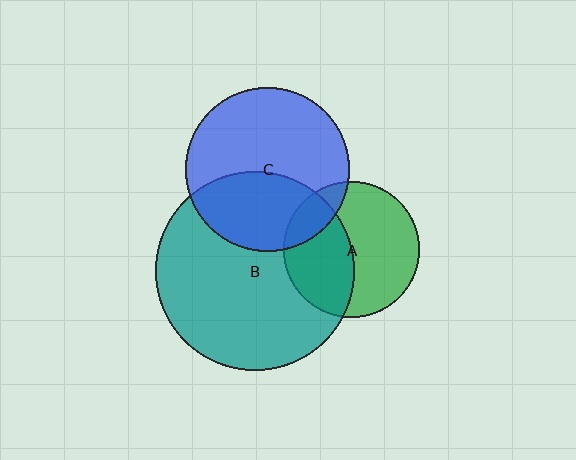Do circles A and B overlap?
Yes.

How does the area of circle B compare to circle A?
Approximately 2.1 times.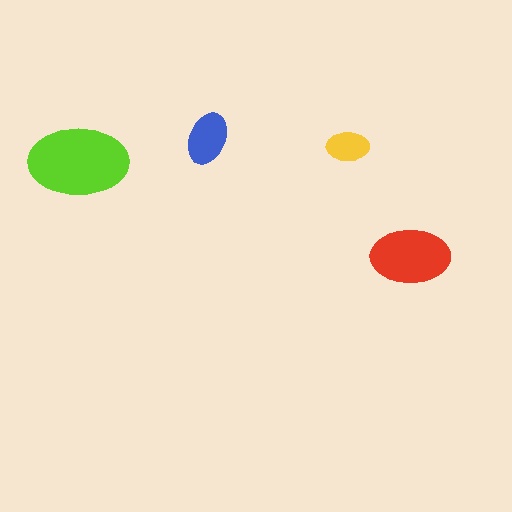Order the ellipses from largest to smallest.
the lime one, the red one, the blue one, the yellow one.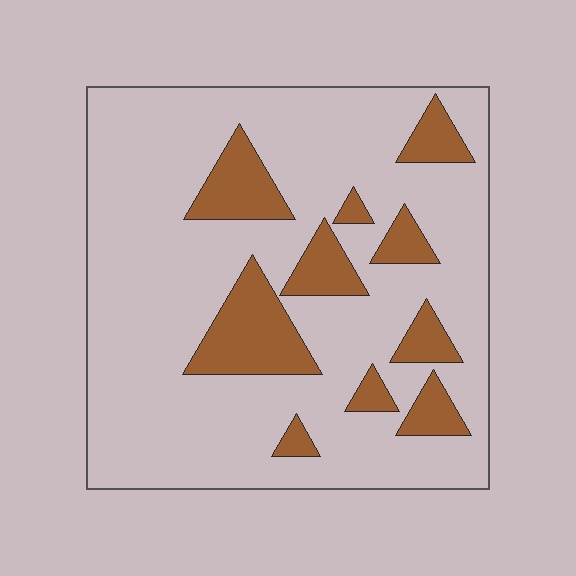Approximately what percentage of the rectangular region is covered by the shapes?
Approximately 20%.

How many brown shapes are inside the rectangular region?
10.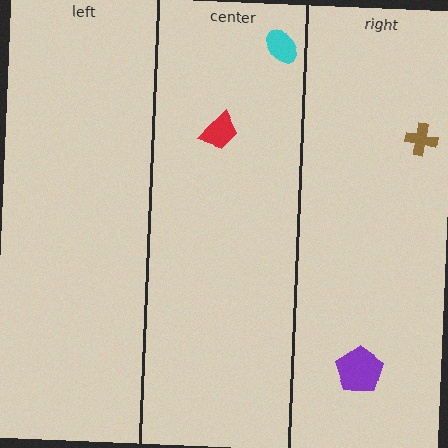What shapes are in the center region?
The red trapezoid, the cyan ellipse.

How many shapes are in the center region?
2.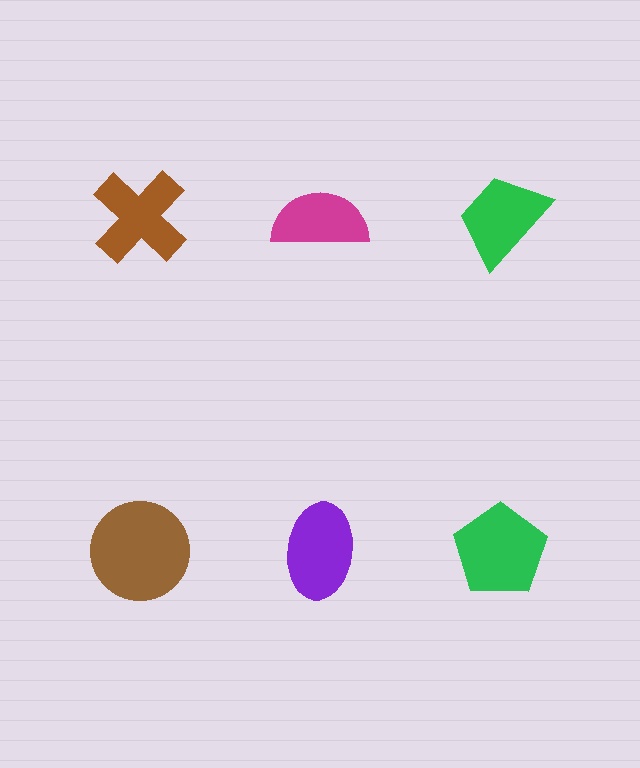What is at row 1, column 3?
A green trapezoid.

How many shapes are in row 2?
3 shapes.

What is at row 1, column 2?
A magenta semicircle.